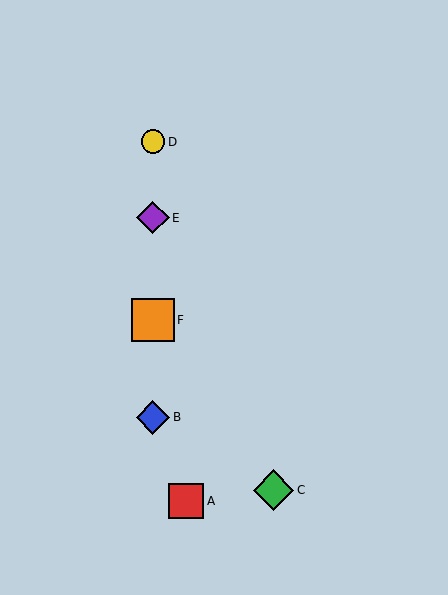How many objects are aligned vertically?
4 objects (B, D, E, F) are aligned vertically.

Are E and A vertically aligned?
No, E is at x≈153 and A is at x≈186.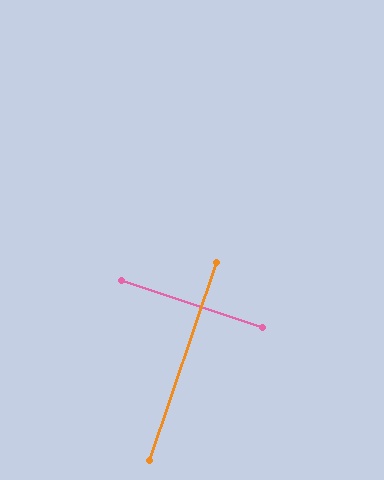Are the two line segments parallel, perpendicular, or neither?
Perpendicular — they meet at approximately 89°.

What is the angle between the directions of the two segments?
Approximately 89 degrees.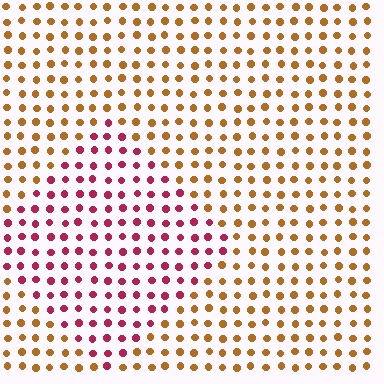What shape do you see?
I see a diamond.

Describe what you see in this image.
The image is filled with small brown elements in a uniform arrangement. A diamond-shaped region is visible where the elements are tinted to a slightly different hue, forming a subtle color boundary.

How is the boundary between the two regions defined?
The boundary is defined purely by a slight shift in hue (about 53 degrees). Spacing, size, and orientation are identical on both sides.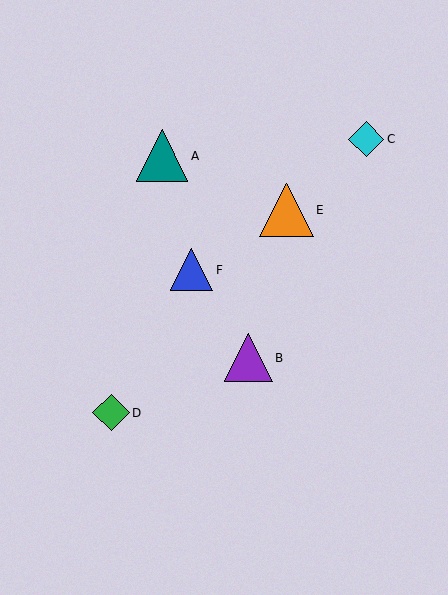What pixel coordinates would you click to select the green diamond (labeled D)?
Click at (111, 413) to select the green diamond D.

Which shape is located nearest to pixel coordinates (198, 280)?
The blue triangle (labeled F) at (192, 270) is nearest to that location.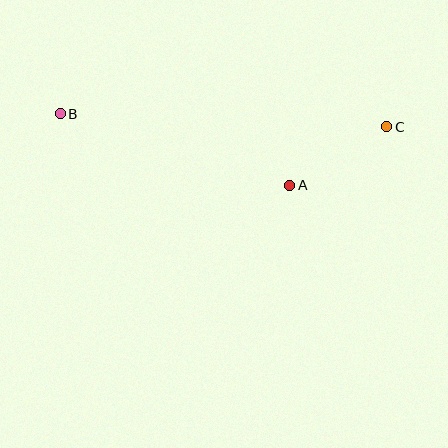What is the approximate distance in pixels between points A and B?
The distance between A and B is approximately 240 pixels.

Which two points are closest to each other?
Points A and C are closest to each other.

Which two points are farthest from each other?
Points B and C are farthest from each other.